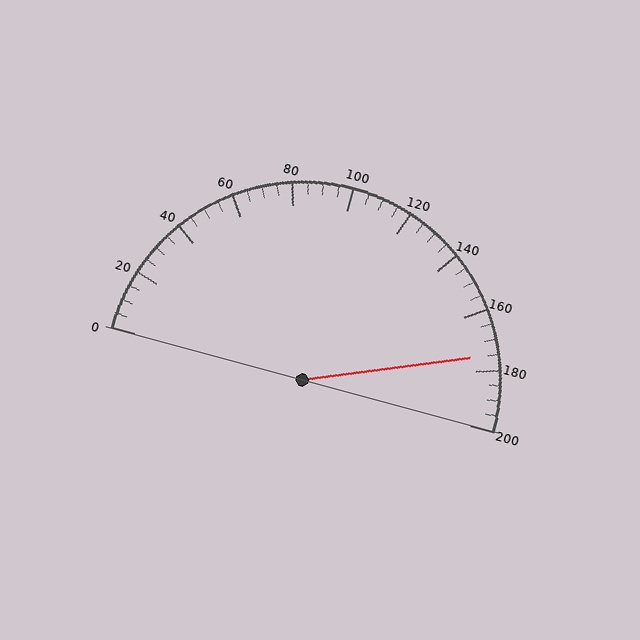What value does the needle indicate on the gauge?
The needle indicates approximately 175.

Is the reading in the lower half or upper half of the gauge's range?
The reading is in the upper half of the range (0 to 200).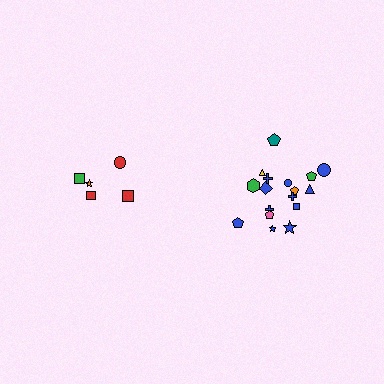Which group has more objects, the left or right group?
The right group.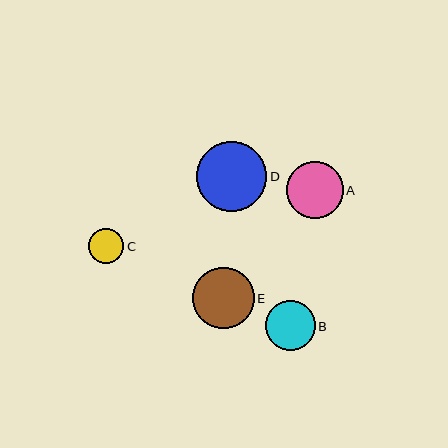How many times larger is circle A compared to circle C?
Circle A is approximately 1.6 times the size of circle C.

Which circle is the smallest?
Circle C is the smallest with a size of approximately 35 pixels.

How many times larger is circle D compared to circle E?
Circle D is approximately 1.1 times the size of circle E.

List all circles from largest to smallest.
From largest to smallest: D, E, A, B, C.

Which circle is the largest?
Circle D is the largest with a size of approximately 71 pixels.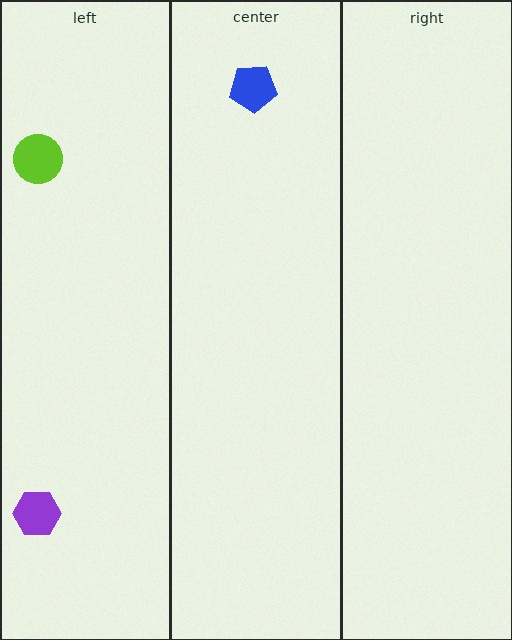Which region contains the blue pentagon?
The center region.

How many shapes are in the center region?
1.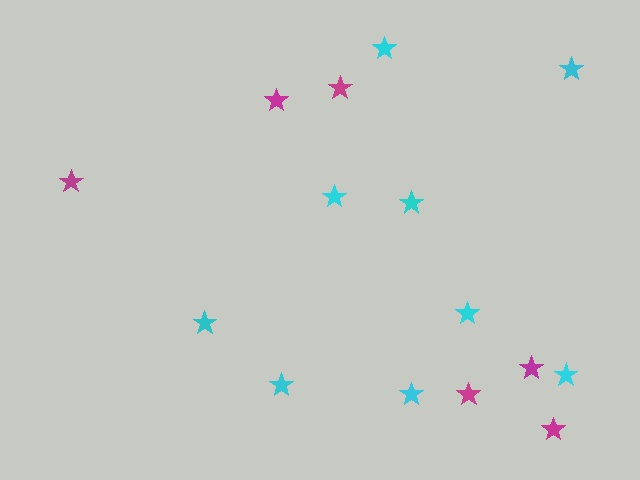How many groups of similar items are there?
There are 2 groups: one group of cyan stars (9) and one group of magenta stars (6).